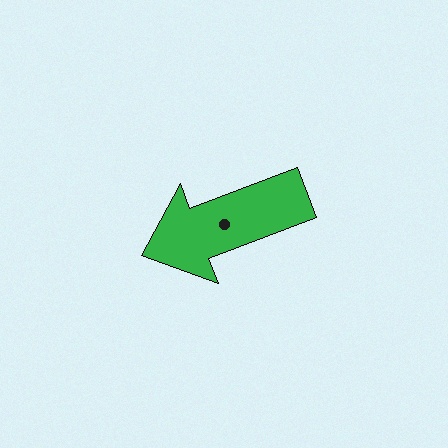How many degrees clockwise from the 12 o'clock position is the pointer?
Approximately 249 degrees.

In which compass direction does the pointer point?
West.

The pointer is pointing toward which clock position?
Roughly 8 o'clock.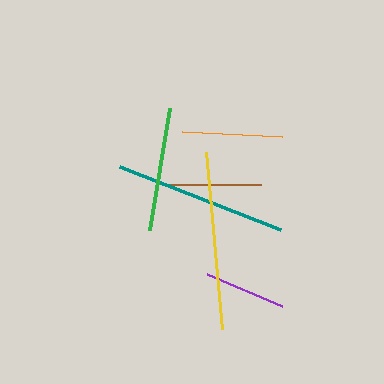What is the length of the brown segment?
The brown segment is approximately 92 pixels long.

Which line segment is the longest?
The yellow line is the longest at approximately 177 pixels.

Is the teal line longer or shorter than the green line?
The teal line is longer than the green line.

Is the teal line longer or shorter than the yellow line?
The yellow line is longer than the teal line.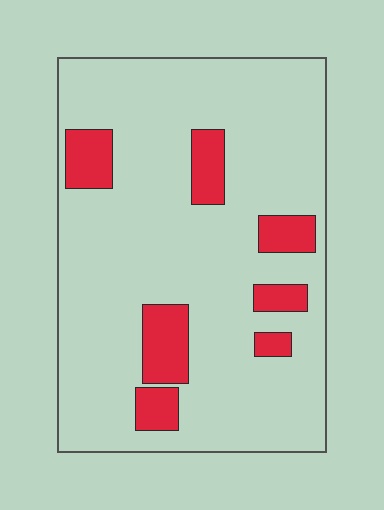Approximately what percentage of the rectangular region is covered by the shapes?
Approximately 15%.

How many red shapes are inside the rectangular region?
7.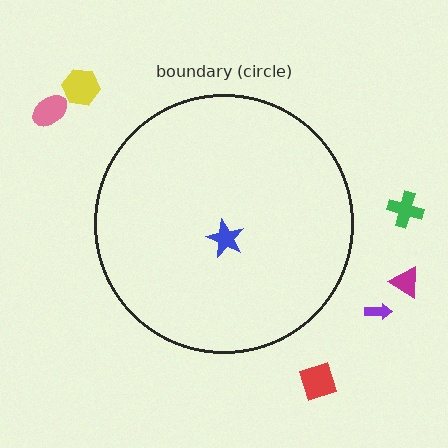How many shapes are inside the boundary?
1 inside, 6 outside.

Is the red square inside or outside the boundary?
Outside.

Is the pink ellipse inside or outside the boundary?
Outside.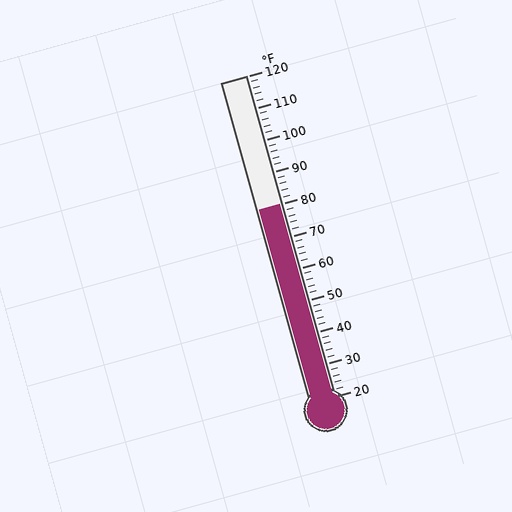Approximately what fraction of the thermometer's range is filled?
The thermometer is filled to approximately 60% of its range.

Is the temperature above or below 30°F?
The temperature is above 30°F.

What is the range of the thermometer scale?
The thermometer scale ranges from 20°F to 120°F.